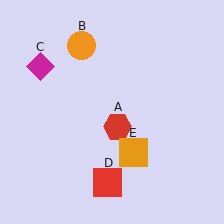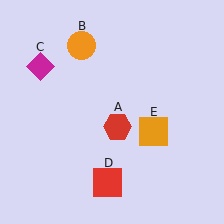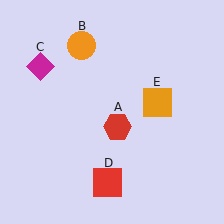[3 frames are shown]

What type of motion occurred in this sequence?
The orange square (object E) rotated counterclockwise around the center of the scene.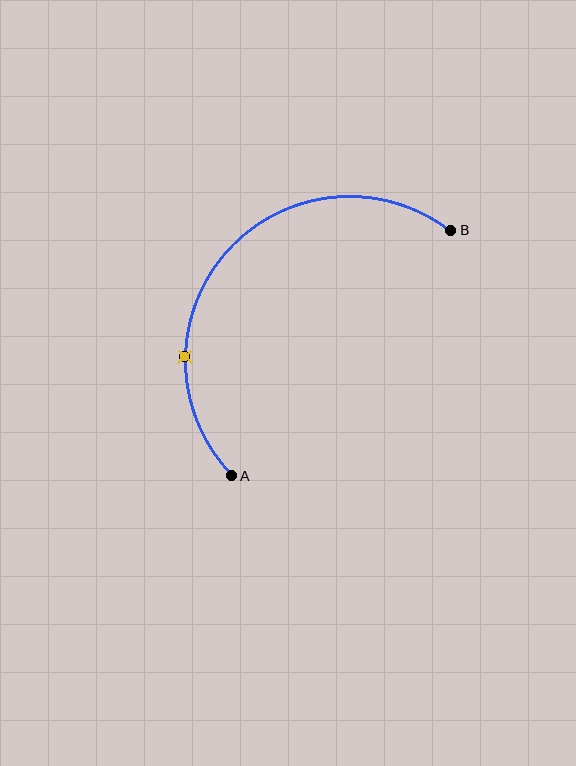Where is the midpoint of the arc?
The arc midpoint is the point on the curve farthest from the straight line joining A and B. It sits above and to the left of that line.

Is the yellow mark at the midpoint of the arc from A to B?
No. The yellow mark lies on the arc but is closer to endpoint A. The arc midpoint would be at the point on the curve equidistant along the arc from both A and B.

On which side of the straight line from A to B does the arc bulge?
The arc bulges above and to the left of the straight line connecting A and B.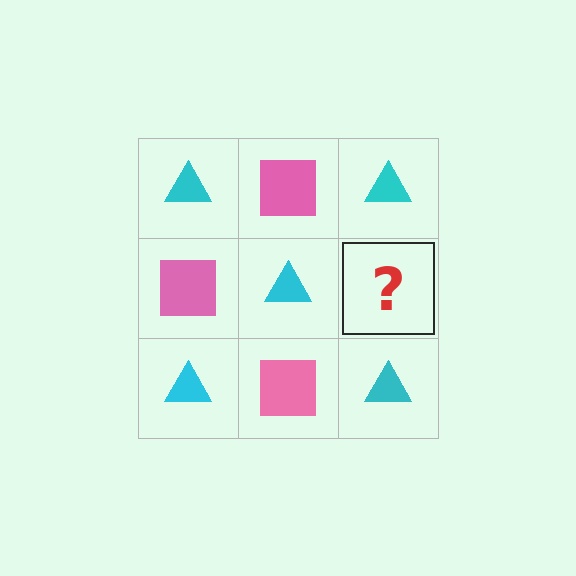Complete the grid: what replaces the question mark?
The question mark should be replaced with a pink square.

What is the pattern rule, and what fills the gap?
The rule is that it alternates cyan triangle and pink square in a checkerboard pattern. The gap should be filled with a pink square.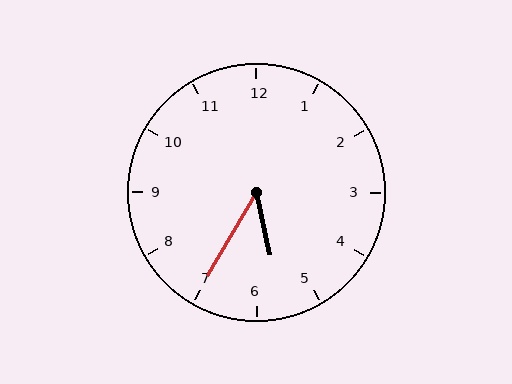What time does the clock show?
5:35.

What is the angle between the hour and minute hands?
Approximately 42 degrees.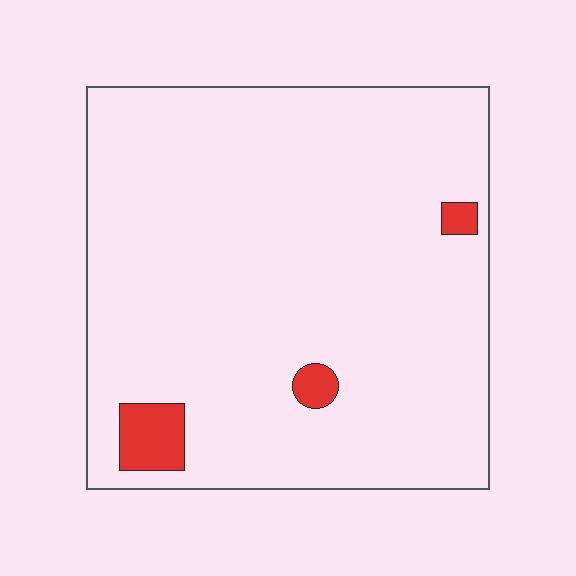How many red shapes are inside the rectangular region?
3.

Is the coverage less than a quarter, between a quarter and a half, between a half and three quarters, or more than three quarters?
Less than a quarter.